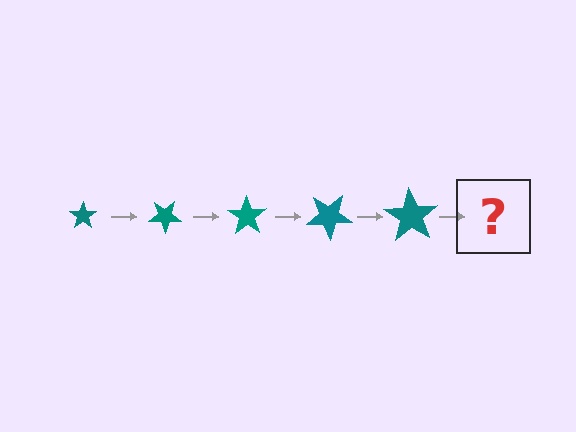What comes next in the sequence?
The next element should be a star, larger than the previous one and rotated 175 degrees from the start.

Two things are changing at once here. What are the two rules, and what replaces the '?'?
The two rules are that the star grows larger each step and it rotates 35 degrees each step. The '?' should be a star, larger than the previous one and rotated 175 degrees from the start.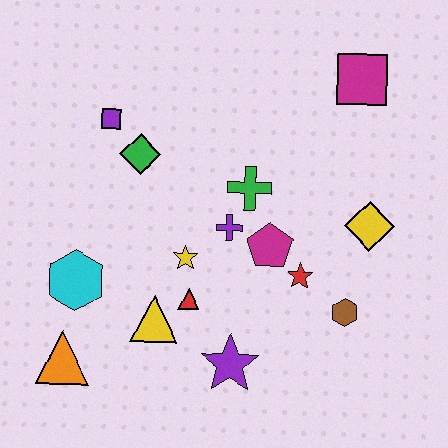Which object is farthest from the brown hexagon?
The purple square is farthest from the brown hexagon.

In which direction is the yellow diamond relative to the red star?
The yellow diamond is to the right of the red star.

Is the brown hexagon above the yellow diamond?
No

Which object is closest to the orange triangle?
The cyan hexagon is closest to the orange triangle.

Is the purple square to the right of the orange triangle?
Yes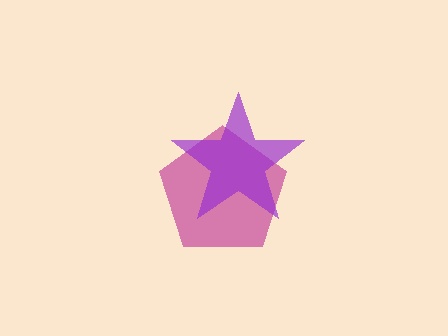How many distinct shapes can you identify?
There are 2 distinct shapes: a magenta pentagon, a purple star.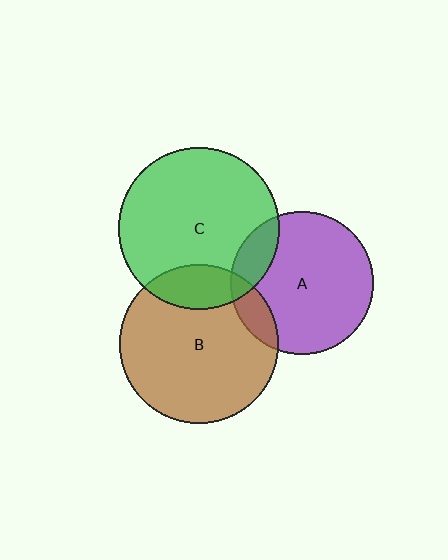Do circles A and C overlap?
Yes.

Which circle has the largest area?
Circle C (green).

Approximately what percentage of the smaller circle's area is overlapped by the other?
Approximately 15%.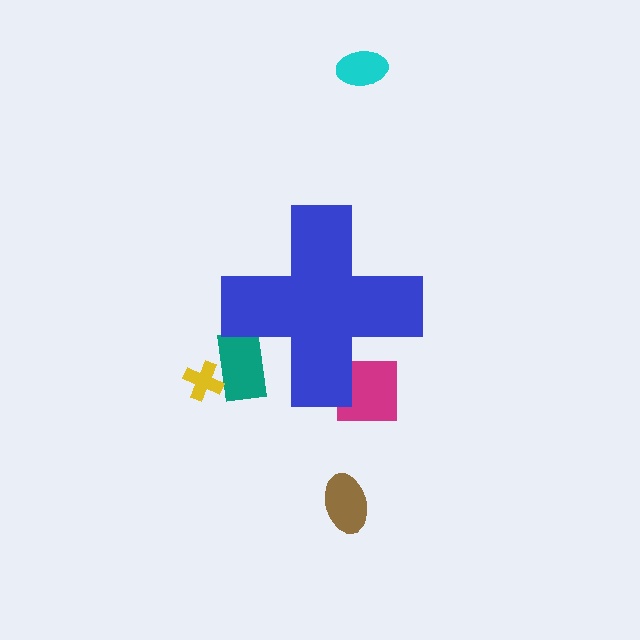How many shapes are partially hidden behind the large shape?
2 shapes are partially hidden.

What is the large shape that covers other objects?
A blue cross.